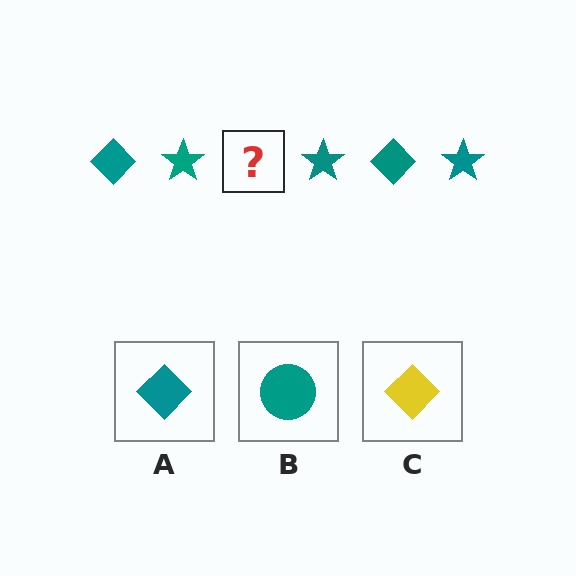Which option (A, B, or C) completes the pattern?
A.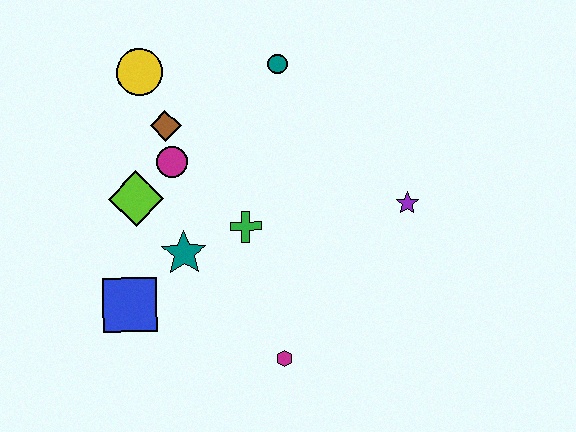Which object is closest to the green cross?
The teal star is closest to the green cross.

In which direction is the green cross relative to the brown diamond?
The green cross is below the brown diamond.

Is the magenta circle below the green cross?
No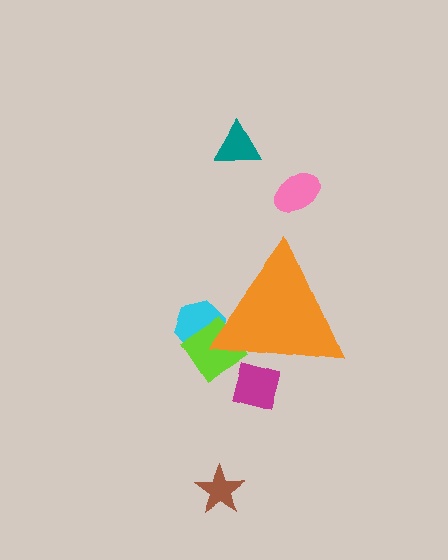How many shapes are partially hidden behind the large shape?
3 shapes are partially hidden.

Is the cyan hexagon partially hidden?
Yes, the cyan hexagon is partially hidden behind the orange triangle.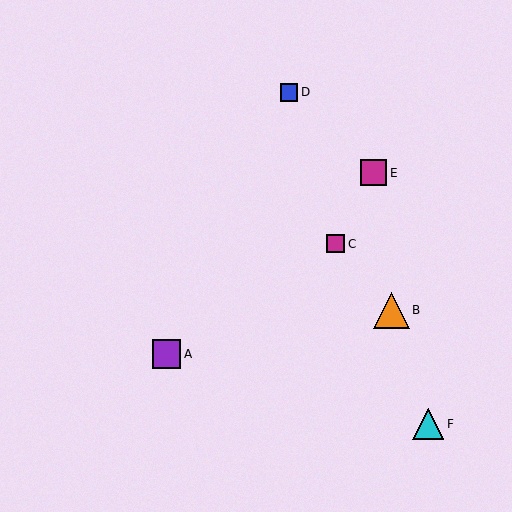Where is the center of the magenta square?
The center of the magenta square is at (374, 173).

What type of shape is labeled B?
Shape B is an orange triangle.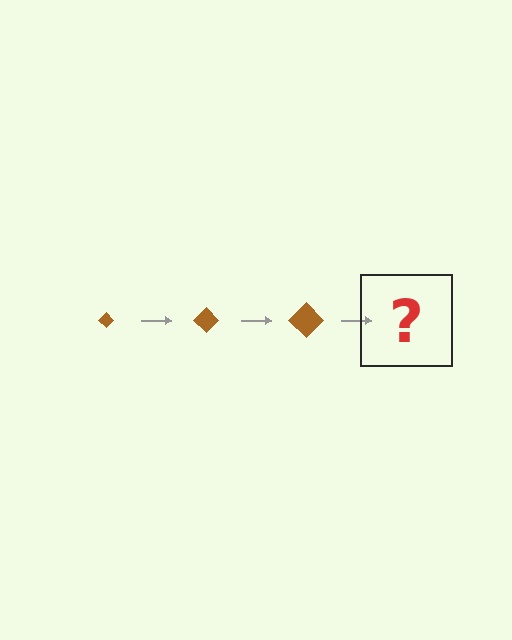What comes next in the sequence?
The next element should be a brown diamond, larger than the previous one.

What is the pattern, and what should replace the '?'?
The pattern is that the diamond gets progressively larger each step. The '?' should be a brown diamond, larger than the previous one.